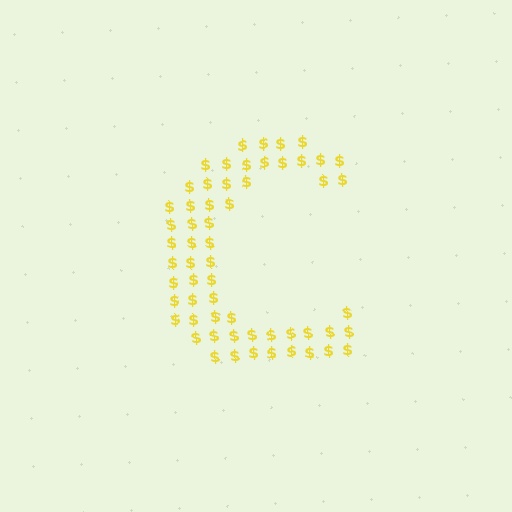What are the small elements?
The small elements are dollar signs.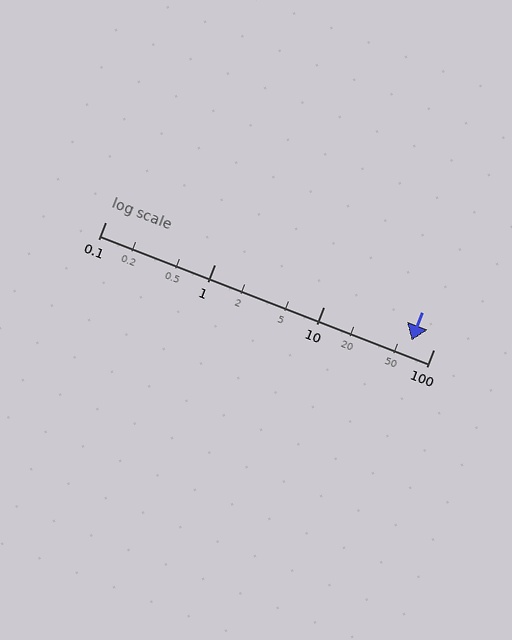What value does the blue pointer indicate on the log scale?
The pointer indicates approximately 63.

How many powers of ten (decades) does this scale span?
The scale spans 3 decades, from 0.1 to 100.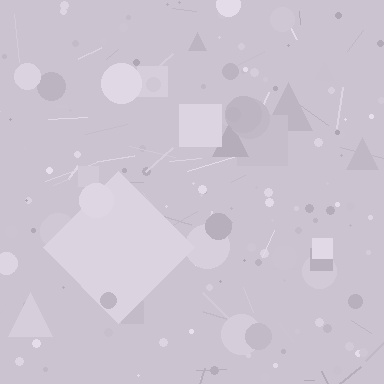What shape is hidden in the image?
A diamond is hidden in the image.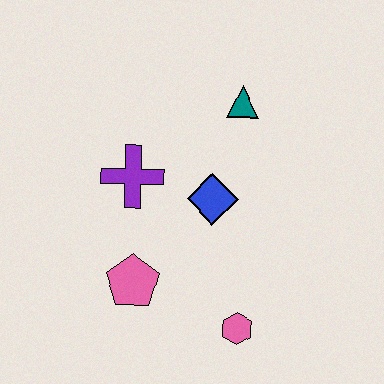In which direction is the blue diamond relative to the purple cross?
The blue diamond is to the right of the purple cross.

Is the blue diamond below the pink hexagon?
No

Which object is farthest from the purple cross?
The pink hexagon is farthest from the purple cross.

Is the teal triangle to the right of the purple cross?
Yes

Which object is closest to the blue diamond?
The purple cross is closest to the blue diamond.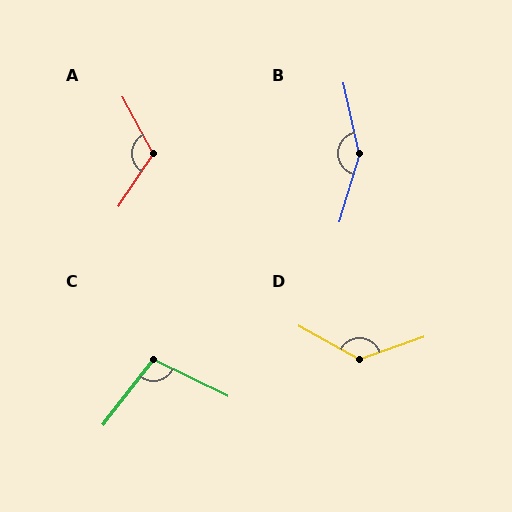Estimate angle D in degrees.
Approximately 132 degrees.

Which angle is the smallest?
C, at approximately 101 degrees.